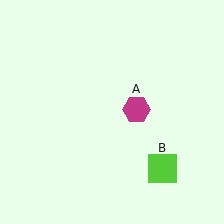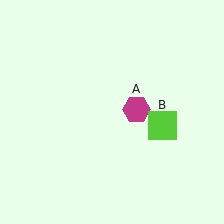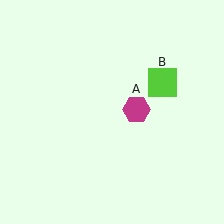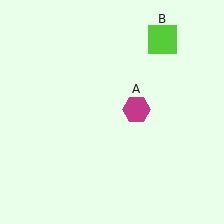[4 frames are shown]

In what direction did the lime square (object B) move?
The lime square (object B) moved up.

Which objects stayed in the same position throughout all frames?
Magenta hexagon (object A) remained stationary.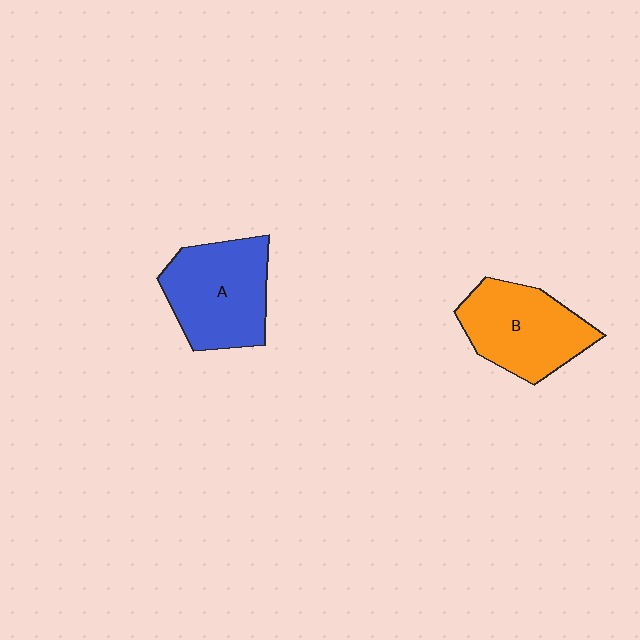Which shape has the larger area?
Shape A (blue).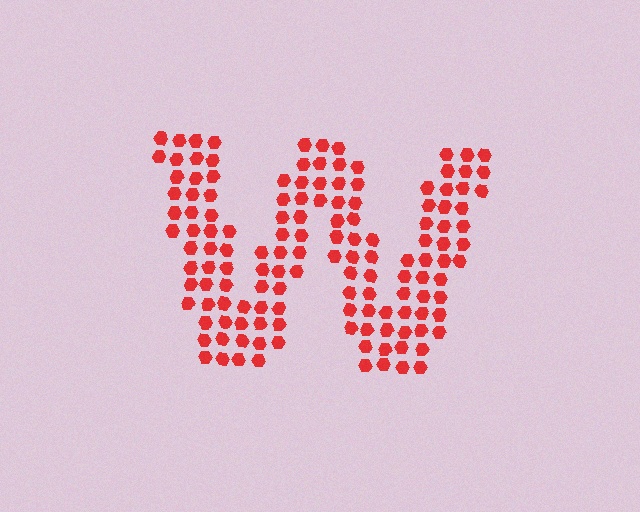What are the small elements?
The small elements are hexagons.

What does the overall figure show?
The overall figure shows the letter W.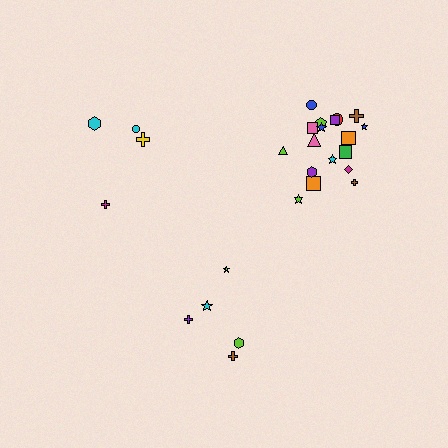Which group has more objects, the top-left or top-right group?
The top-right group.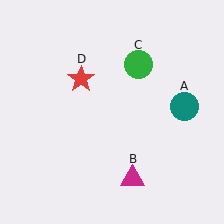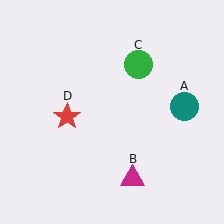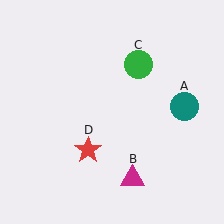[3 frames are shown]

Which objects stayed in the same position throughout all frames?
Teal circle (object A) and magenta triangle (object B) and green circle (object C) remained stationary.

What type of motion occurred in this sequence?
The red star (object D) rotated counterclockwise around the center of the scene.